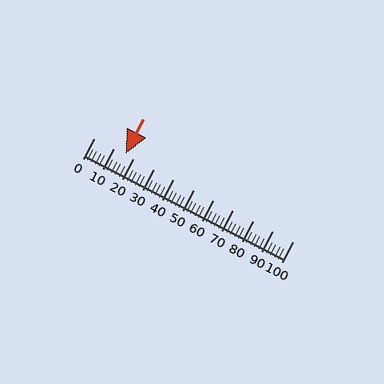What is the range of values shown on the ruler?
The ruler shows values from 0 to 100.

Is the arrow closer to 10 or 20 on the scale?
The arrow is closer to 20.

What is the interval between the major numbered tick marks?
The major tick marks are spaced 10 units apart.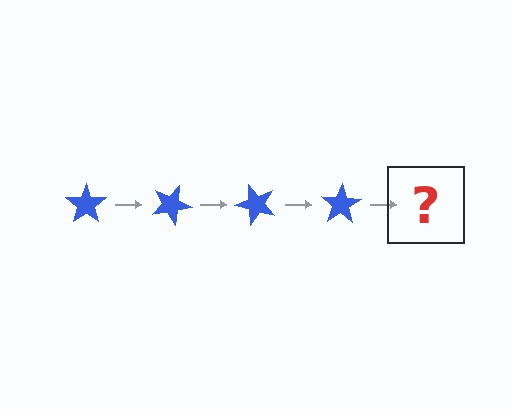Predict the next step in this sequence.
The next step is a blue star rotated 100 degrees.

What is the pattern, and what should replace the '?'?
The pattern is that the star rotates 25 degrees each step. The '?' should be a blue star rotated 100 degrees.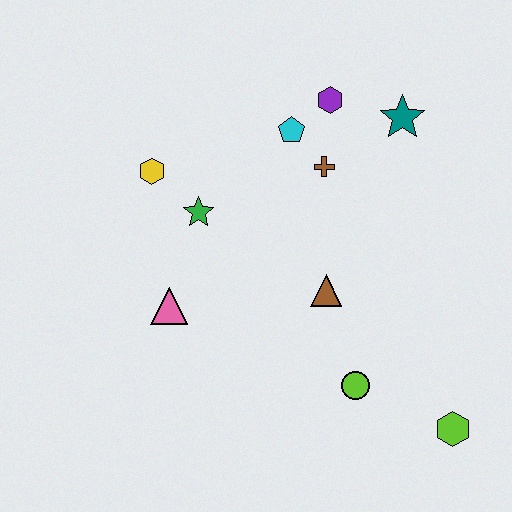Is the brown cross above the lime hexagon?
Yes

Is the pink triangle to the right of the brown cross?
No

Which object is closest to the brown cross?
The cyan pentagon is closest to the brown cross.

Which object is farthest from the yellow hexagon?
The lime hexagon is farthest from the yellow hexagon.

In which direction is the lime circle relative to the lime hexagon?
The lime circle is to the left of the lime hexagon.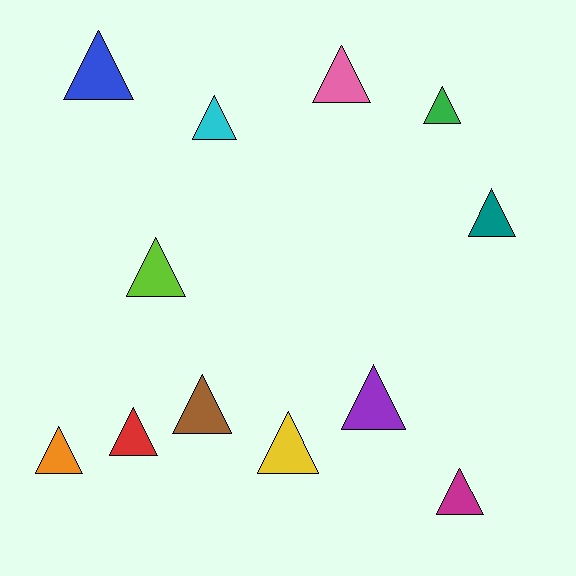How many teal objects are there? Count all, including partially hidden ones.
There is 1 teal object.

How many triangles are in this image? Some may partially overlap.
There are 12 triangles.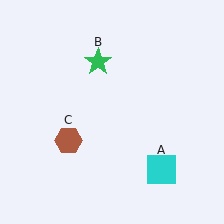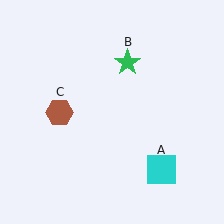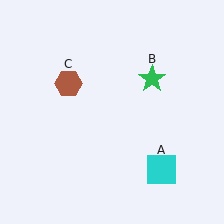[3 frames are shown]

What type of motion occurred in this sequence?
The green star (object B), brown hexagon (object C) rotated clockwise around the center of the scene.